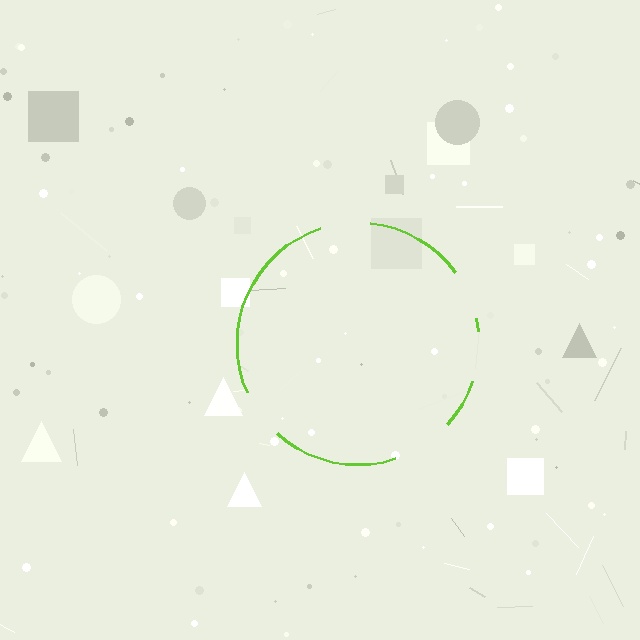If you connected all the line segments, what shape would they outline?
They would outline a circle.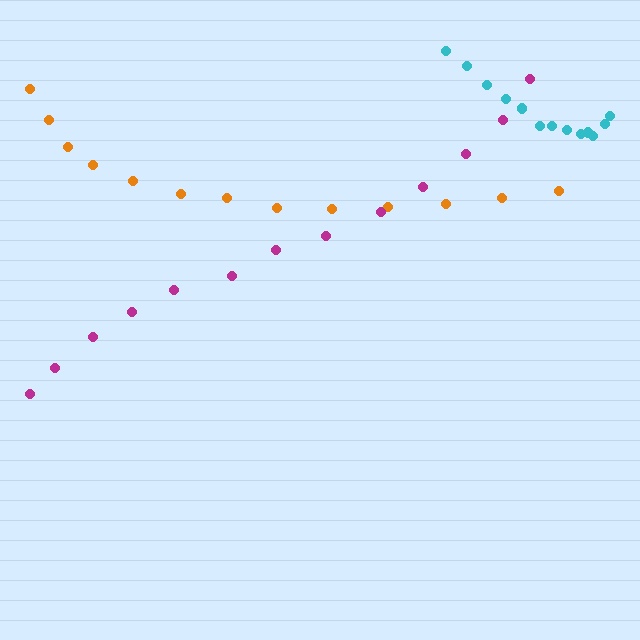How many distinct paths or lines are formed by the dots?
There are 3 distinct paths.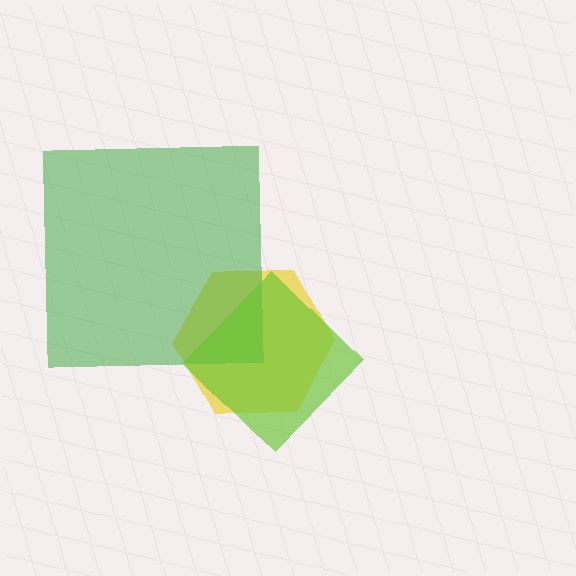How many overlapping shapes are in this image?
There are 3 overlapping shapes in the image.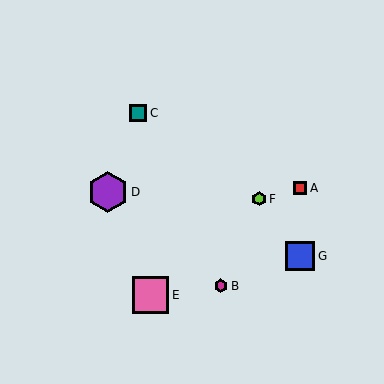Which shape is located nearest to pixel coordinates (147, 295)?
The pink square (labeled E) at (151, 295) is nearest to that location.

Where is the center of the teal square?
The center of the teal square is at (138, 113).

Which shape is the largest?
The purple hexagon (labeled D) is the largest.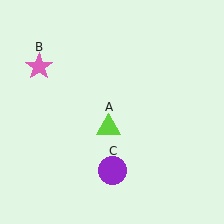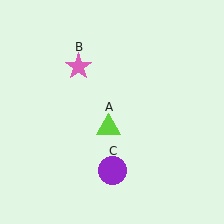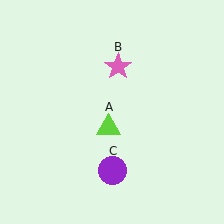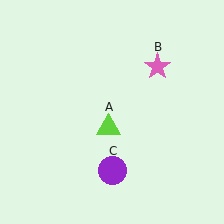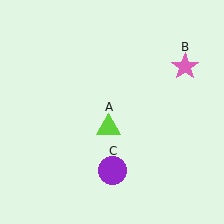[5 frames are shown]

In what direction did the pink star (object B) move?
The pink star (object B) moved right.